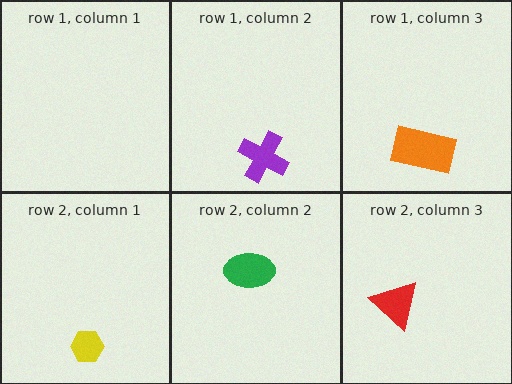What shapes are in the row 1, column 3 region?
The orange rectangle.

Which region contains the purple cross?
The row 1, column 2 region.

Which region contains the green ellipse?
The row 2, column 2 region.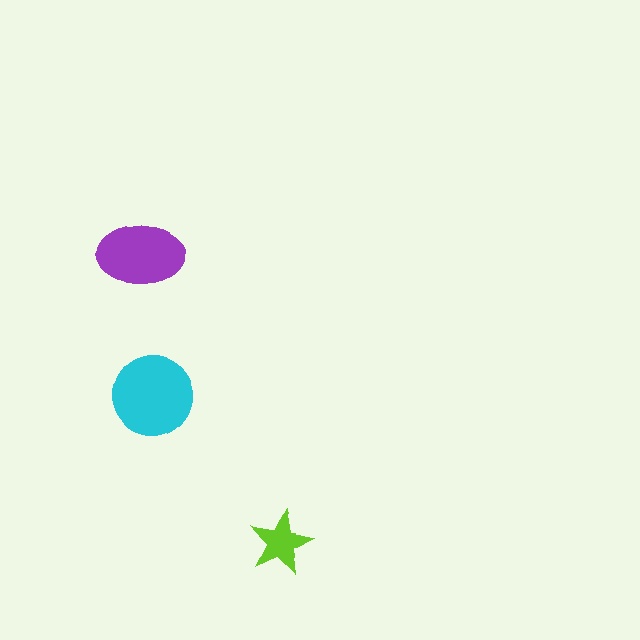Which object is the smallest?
The lime star.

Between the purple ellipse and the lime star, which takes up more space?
The purple ellipse.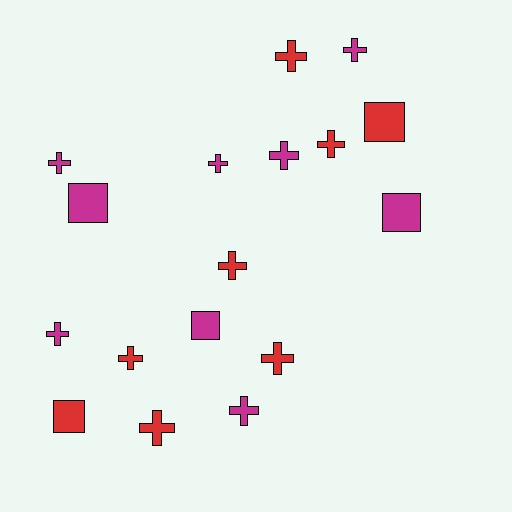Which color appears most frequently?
Magenta, with 9 objects.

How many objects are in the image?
There are 17 objects.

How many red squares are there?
There are 2 red squares.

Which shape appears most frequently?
Cross, with 12 objects.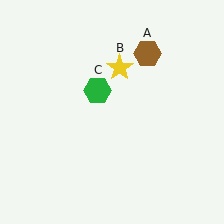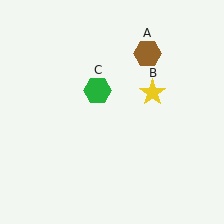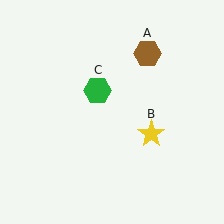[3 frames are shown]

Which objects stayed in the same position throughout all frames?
Brown hexagon (object A) and green hexagon (object C) remained stationary.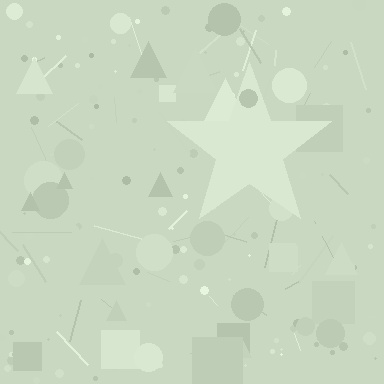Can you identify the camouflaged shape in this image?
The camouflaged shape is a star.